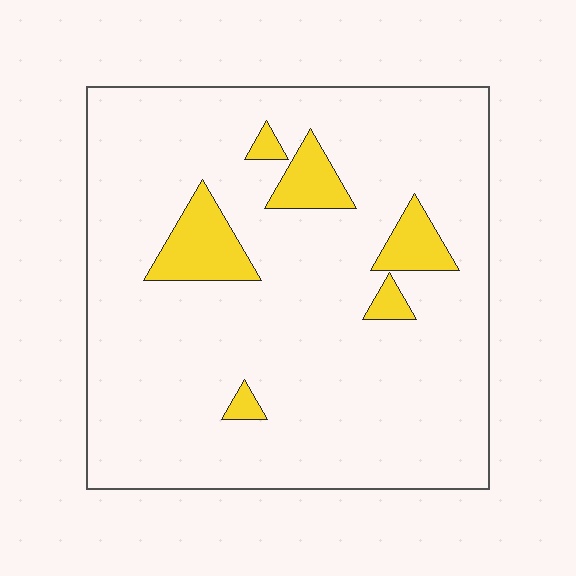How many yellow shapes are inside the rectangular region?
6.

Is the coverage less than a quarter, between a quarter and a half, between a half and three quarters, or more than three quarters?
Less than a quarter.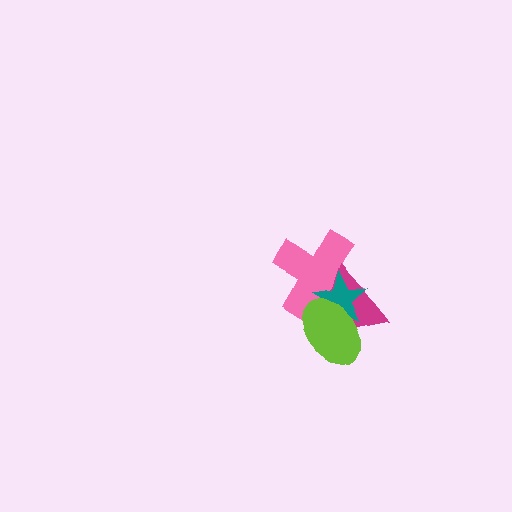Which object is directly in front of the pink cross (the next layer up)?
The magenta triangle is directly in front of the pink cross.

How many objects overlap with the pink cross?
3 objects overlap with the pink cross.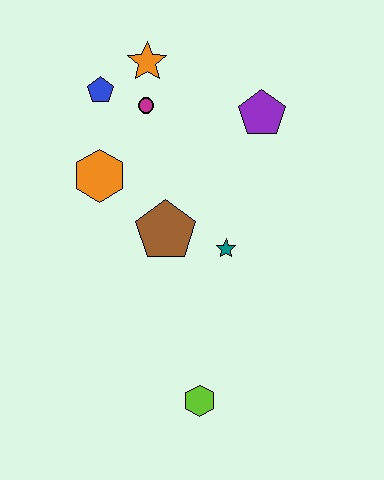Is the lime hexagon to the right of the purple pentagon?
No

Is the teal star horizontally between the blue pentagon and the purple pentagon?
Yes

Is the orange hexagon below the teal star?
No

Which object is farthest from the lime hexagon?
The orange star is farthest from the lime hexagon.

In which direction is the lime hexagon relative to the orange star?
The lime hexagon is below the orange star.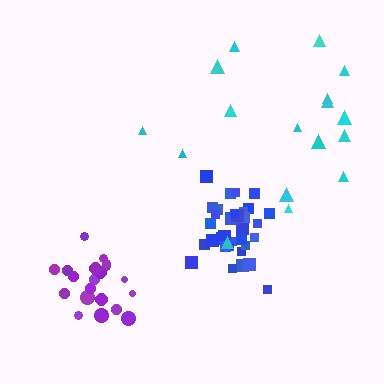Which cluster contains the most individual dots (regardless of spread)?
Blue (35).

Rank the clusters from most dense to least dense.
blue, purple, cyan.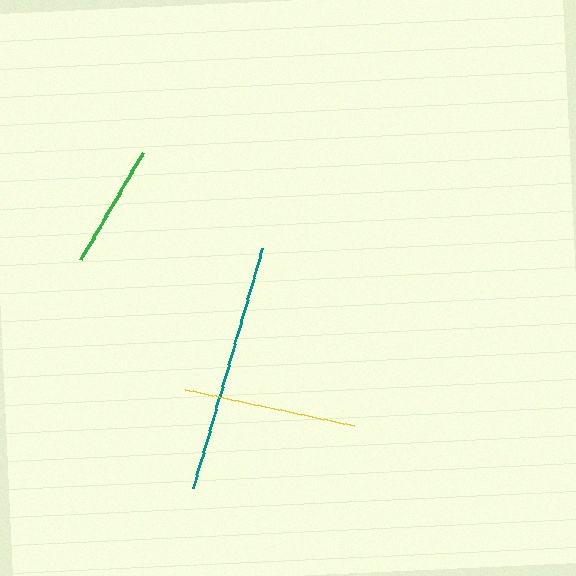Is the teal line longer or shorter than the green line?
The teal line is longer than the green line.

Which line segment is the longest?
The teal line is the longest at approximately 249 pixels.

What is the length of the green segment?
The green segment is approximately 123 pixels long.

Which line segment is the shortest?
The green line is the shortest at approximately 123 pixels.